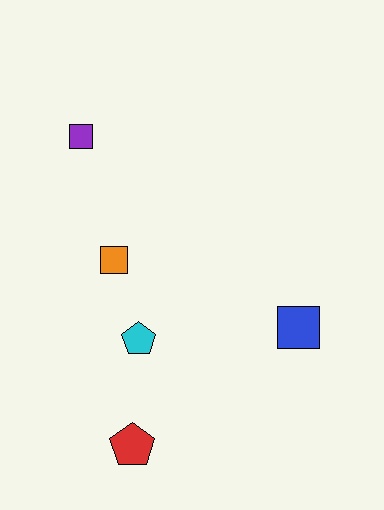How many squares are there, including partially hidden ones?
There are 3 squares.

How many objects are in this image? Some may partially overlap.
There are 5 objects.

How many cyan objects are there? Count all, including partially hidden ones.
There is 1 cyan object.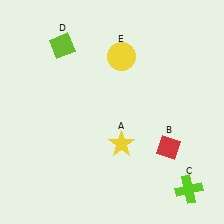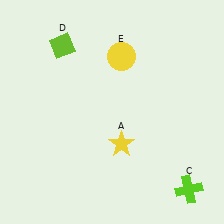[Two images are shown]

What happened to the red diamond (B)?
The red diamond (B) was removed in Image 2. It was in the bottom-right area of Image 1.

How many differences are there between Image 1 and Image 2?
There is 1 difference between the two images.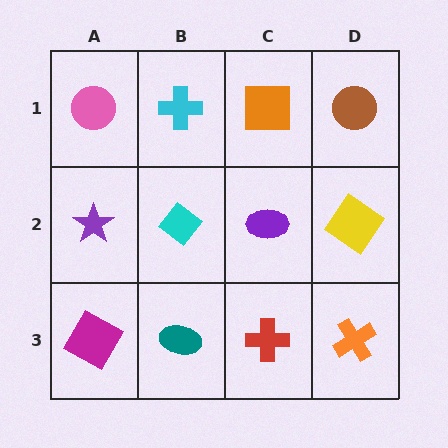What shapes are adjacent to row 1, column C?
A purple ellipse (row 2, column C), a cyan cross (row 1, column B), a brown circle (row 1, column D).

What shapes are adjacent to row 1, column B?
A cyan diamond (row 2, column B), a pink circle (row 1, column A), an orange square (row 1, column C).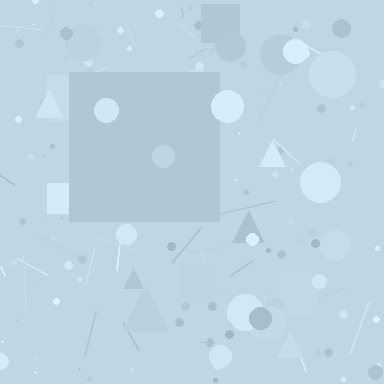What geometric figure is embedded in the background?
A square is embedded in the background.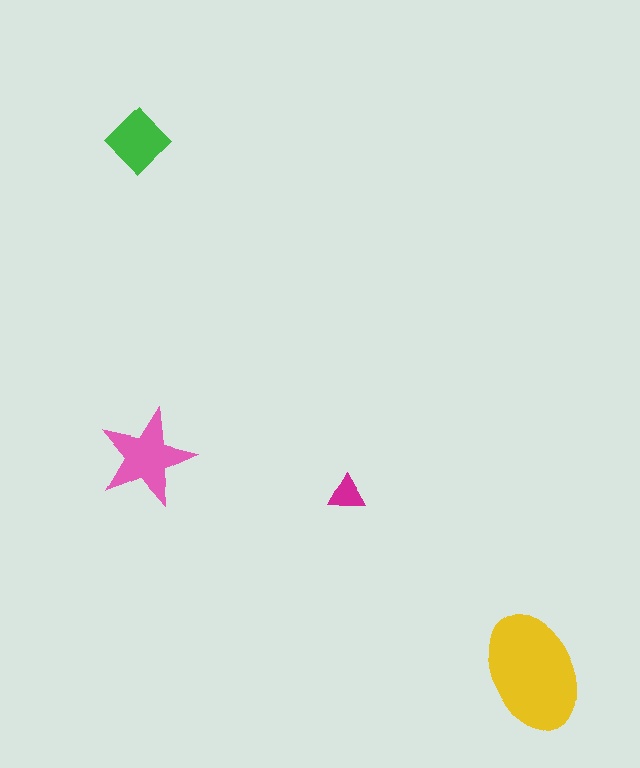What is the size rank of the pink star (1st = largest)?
2nd.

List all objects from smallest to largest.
The magenta triangle, the green diamond, the pink star, the yellow ellipse.